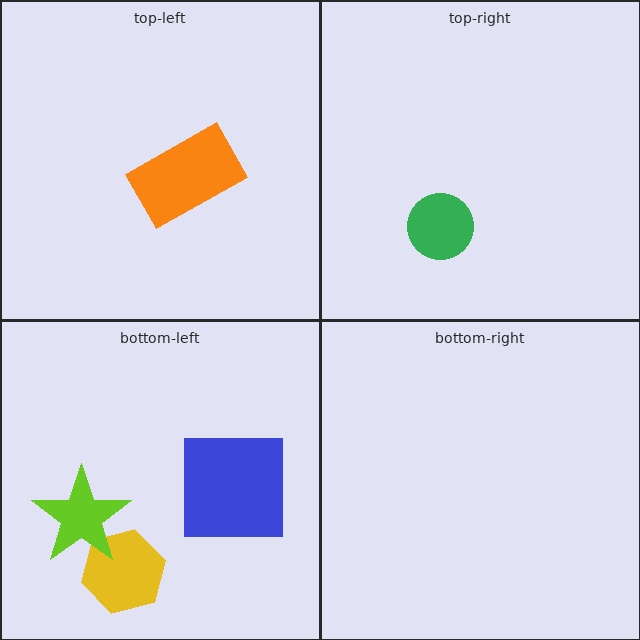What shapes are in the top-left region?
The orange rectangle.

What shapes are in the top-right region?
The green circle.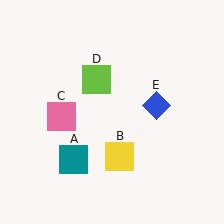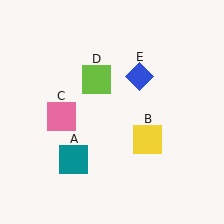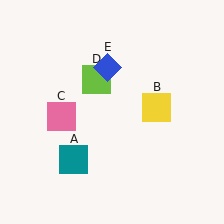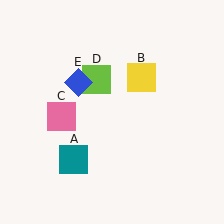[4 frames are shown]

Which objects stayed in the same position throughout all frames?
Teal square (object A) and pink square (object C) and lime square (object D) remained stationary.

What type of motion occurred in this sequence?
The yellow square (object B), blue diamond (object E) rotated counterclockwise around the center of the scene.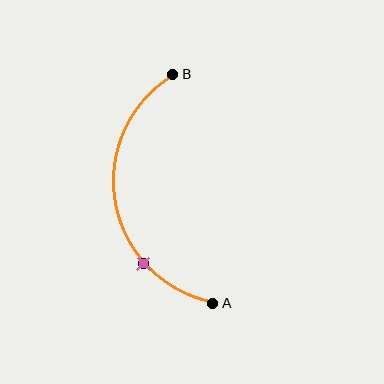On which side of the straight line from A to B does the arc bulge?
The arc bulges to the left of the straight line connecting A and B.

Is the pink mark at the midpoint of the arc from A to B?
No. The pink mark lies on the arc but is closer to endpoint A. The arc midpoint would be at the point on the curve equidistant along the arc from both A and B.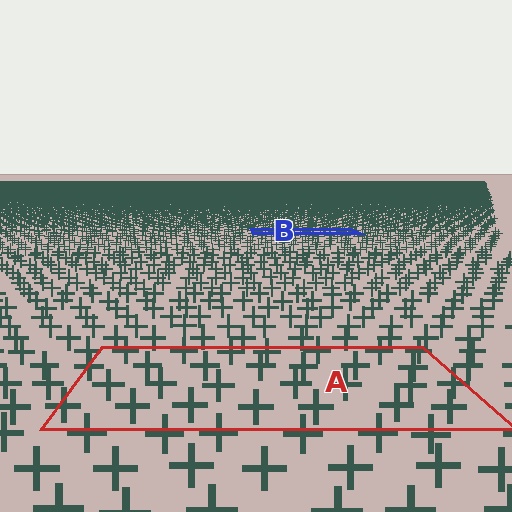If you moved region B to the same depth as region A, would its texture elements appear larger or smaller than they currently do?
They would appear larger. At a closer depth, the same texture elements are projected at a bigger on-screen size.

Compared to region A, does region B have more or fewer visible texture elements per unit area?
Region B has more texture elements per unit area — they are packed more densely because it is farther away.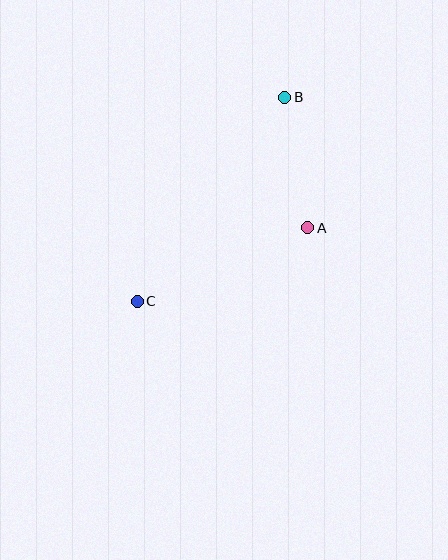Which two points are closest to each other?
Points A and B are closest to each other.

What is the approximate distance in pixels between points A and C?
The distance between A and C is approximately 186 pixels.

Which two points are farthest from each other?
Points B and C are farthest from each other.